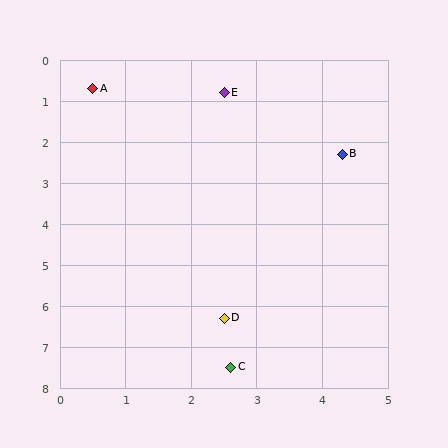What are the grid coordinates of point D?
Point D is at approximately (2.5, 6.3).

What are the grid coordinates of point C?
Point C is at approximately (2.6, 7.5).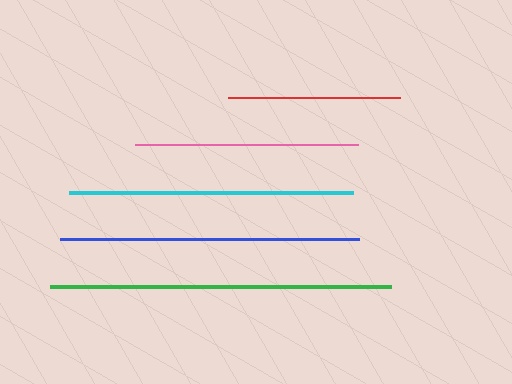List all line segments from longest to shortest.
From longest to shortest: green, blue, cyan, pink, red.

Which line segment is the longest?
The green line is the longest at approximately 341 pixels.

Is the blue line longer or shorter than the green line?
The green line is longer than the blue line.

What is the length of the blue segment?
The blue segment is approximately 299 pixels long.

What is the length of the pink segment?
The pink segment is approximately 223 pixels long.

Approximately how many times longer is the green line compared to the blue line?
The green line is approximately 1.1 times the length of the blue line.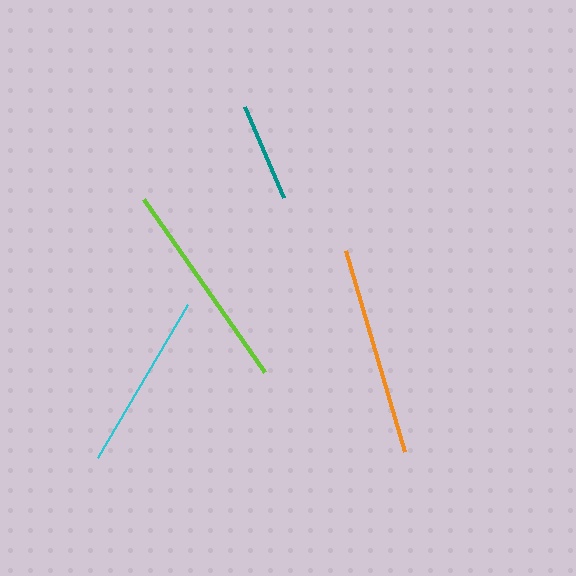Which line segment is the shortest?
The teal line is the shortest at approximately 99 pixels.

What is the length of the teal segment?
The teal segment is approximately 99 pixels long.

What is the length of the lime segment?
The lime segment is approximately 211 pixels long.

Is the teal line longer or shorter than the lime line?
The lime line is longer than the teal line.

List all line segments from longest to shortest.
From longest to shortest: lime, orange, cyan, teal.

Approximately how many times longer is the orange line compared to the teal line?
The orange line is approximately 2.1 times the length of the teal line.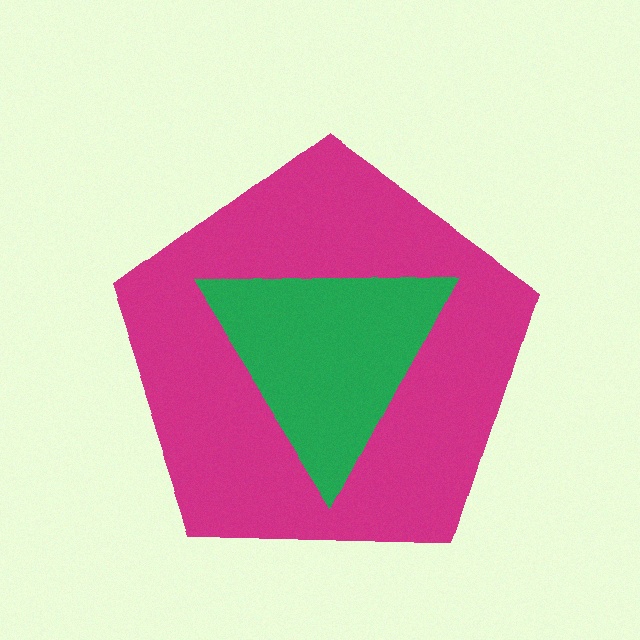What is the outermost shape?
The magenta pentagon.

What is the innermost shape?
The green triangle.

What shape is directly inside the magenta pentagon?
The green triangle.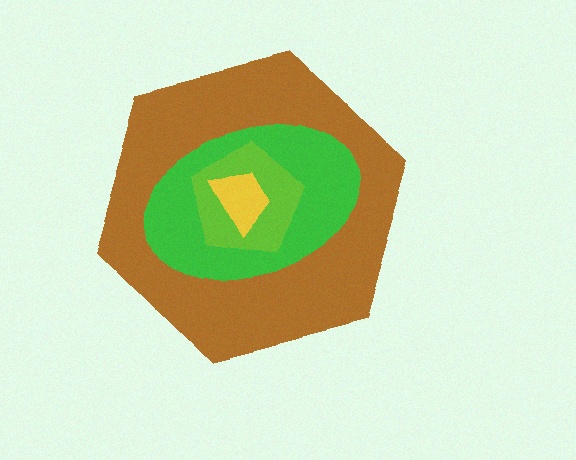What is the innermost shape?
The yellow trapezoid.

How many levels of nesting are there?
4.